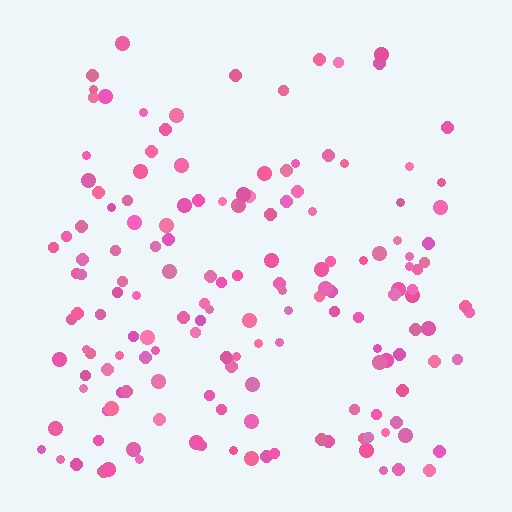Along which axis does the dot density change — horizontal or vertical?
Vertical.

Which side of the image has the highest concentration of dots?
The bottom.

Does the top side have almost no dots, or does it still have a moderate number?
Still a moderate number, just noticeably fewer than the bottom.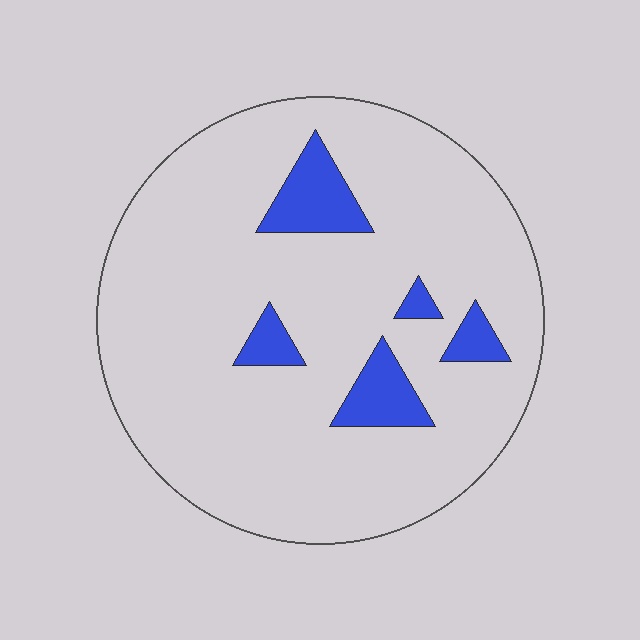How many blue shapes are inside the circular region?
5.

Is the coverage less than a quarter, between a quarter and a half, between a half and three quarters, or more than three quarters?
Less than a quarter.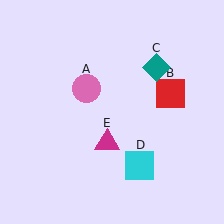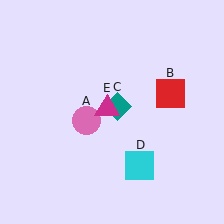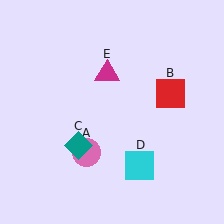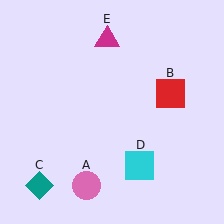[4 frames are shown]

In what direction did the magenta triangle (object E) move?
The magenta triangle (object E) moved up.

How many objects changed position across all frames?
3 objects changed position: pink circle (object A), teal diamond (object C), magenta triangle (object E).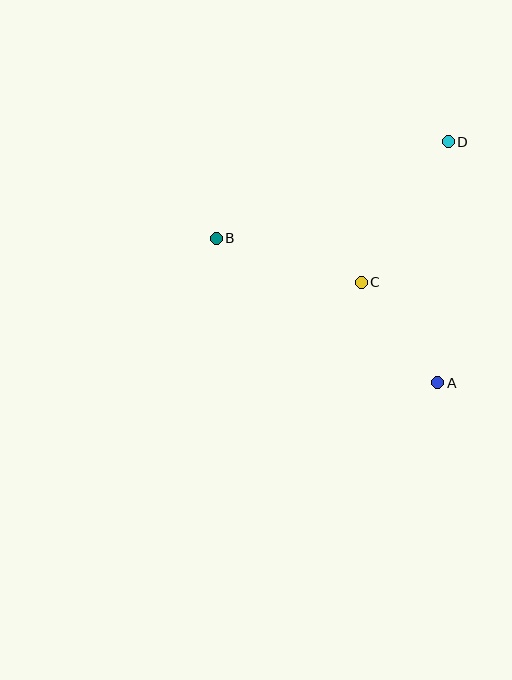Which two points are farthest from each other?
Points A and B are farthest from each other.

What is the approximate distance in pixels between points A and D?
The distance between A and D is approximately 241 pixels.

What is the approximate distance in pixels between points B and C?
The distance between B and C is approximately 152 pixels.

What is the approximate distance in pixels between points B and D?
The distance between B and D is approximately 251 pixels.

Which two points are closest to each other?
Points A and C are closest to each other.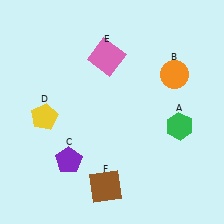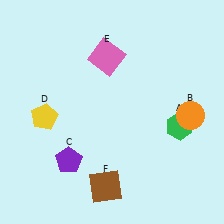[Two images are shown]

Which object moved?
The orange circle (B) moved down.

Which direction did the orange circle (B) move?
The orange circle (B) moved down.